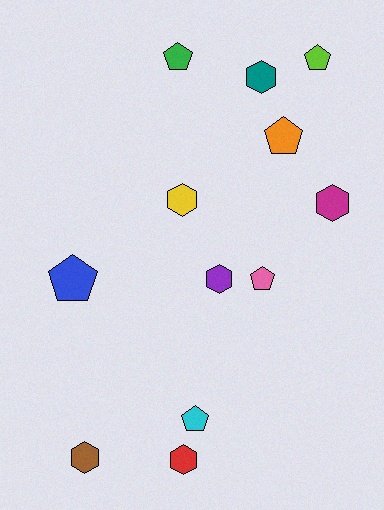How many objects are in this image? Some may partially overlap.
There are 12 objects.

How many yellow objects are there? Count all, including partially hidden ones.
There is 1 yellow object.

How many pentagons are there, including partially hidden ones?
There are 6 pentagons.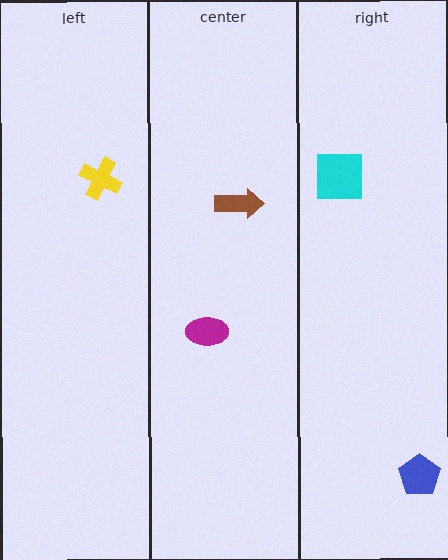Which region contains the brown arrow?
The center region.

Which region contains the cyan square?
The right region.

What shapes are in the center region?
The brown arrow, the magenta ellipse.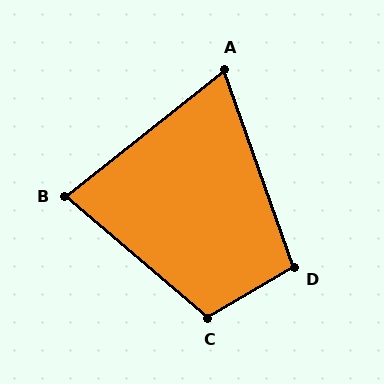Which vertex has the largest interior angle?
C, at approximately 109 degrees.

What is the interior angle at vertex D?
Approximately 101 degrees (obtuse).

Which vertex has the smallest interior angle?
A, at approximately 71 degrees.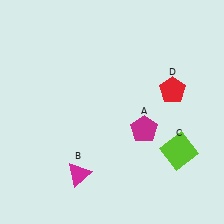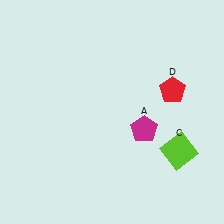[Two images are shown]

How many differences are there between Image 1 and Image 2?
There is 1 difference between the two images.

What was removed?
The magenta triangle (B) was removed in Image 2.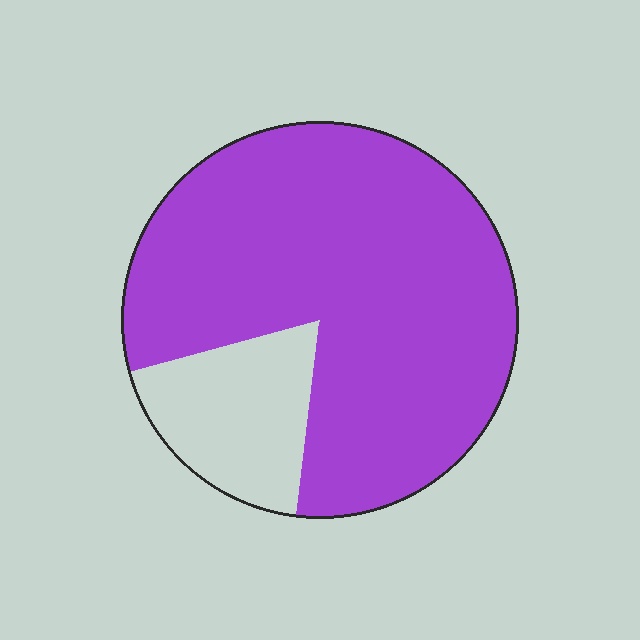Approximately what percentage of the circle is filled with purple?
Approximately 80%.